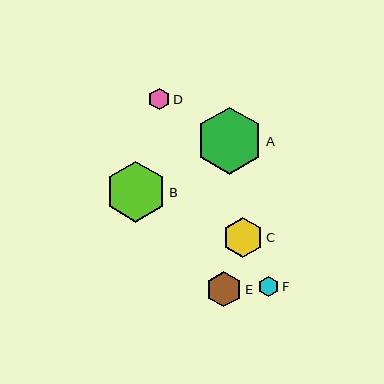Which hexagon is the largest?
Hexagon A is the largest with a size of approximately 67 pixels.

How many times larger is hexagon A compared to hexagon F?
Hexagon A is approximately 3.3 times the size of hexagon F.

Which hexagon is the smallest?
Hexagon F is the smallest with a size of approximately 20 pixels.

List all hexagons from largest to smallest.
From largest to smallest: A, B, C, E, D, F.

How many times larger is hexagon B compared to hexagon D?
Hexagon B is approximately 2.8 times the size of hexagon D.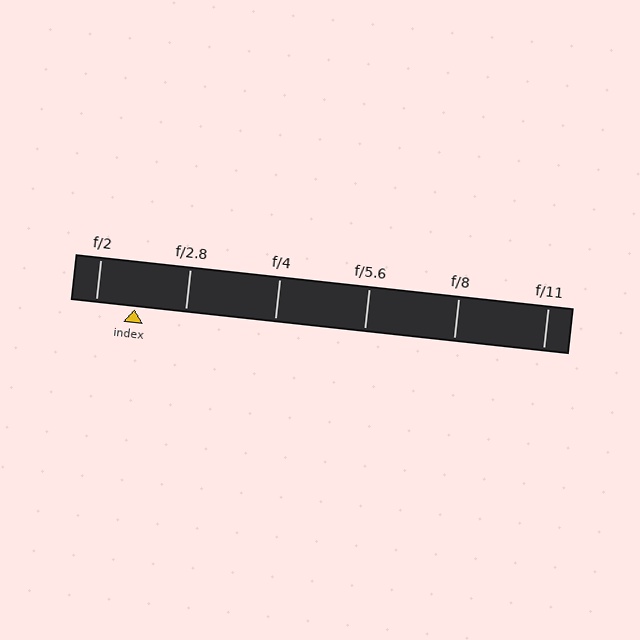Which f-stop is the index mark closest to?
The index mark is closest to f/2.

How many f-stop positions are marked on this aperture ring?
There are 6 f-stop positions marked.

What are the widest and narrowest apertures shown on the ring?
The widest aperture shown is f/2 and the narrowest is f/11.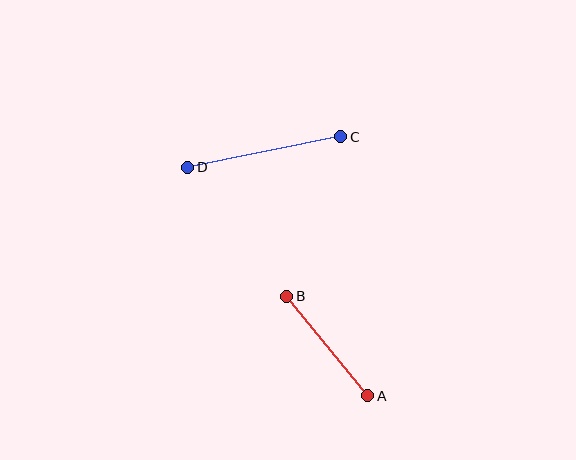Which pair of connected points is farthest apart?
Points C and D are farthest apart.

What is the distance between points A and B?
The distance is approximately 128 pixels.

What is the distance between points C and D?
The distance is approximately 156 pixels.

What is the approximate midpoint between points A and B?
The midpoint is at approximately (327, 346) pixels.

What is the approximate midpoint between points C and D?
The midpoint is at approximately (264, 152) pixels.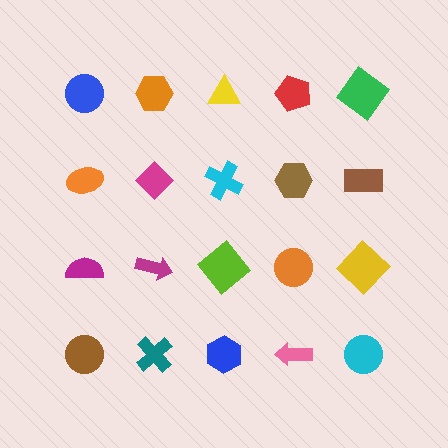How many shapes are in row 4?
5 shapes.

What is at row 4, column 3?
A blue hexagon.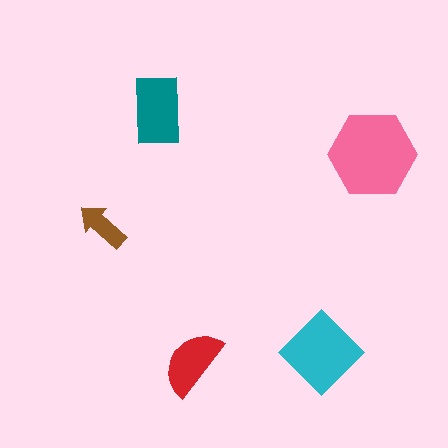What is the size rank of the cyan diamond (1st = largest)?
2nd.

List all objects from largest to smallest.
The pink hexagon, the cyan diamond, the teal rectangle, the red semicircle, the brown arrow.